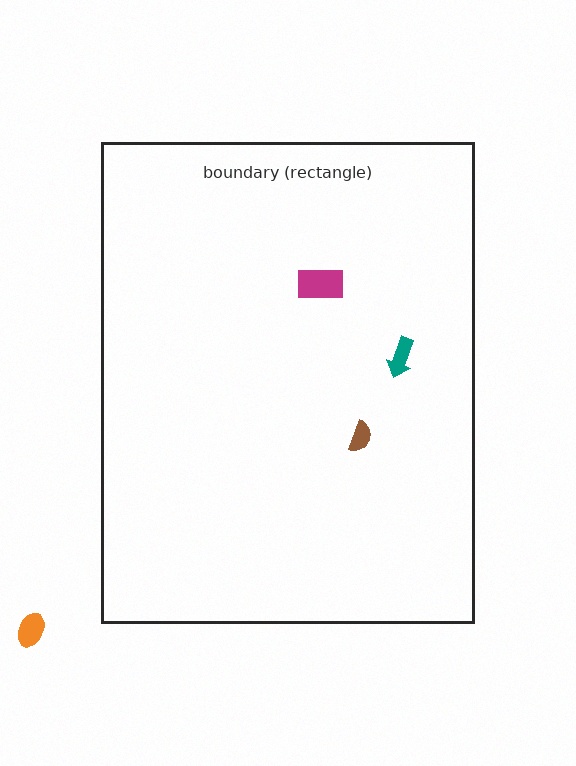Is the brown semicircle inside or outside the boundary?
Inside.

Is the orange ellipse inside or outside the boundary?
Outside.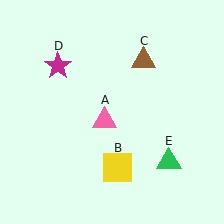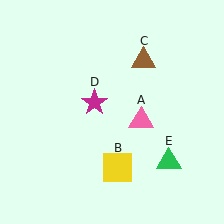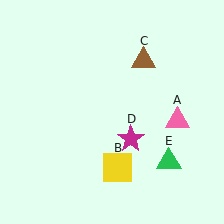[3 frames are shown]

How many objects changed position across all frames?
2 objects changed position: pink triangle (object A), magenta star (object D).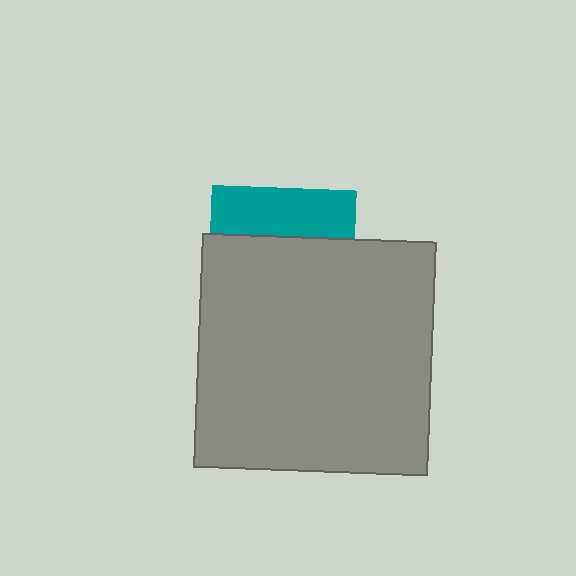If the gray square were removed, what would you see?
You would see the complete teal square.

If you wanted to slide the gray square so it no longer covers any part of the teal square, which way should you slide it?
Slide it down — that is the most direct way to separate the two shapes.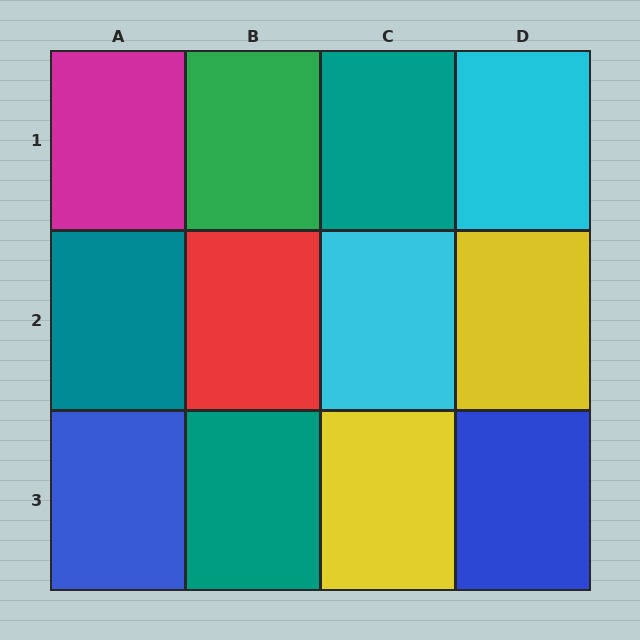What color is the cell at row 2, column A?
Teal.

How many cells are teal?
3 cells are teal.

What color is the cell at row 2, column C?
Cyan.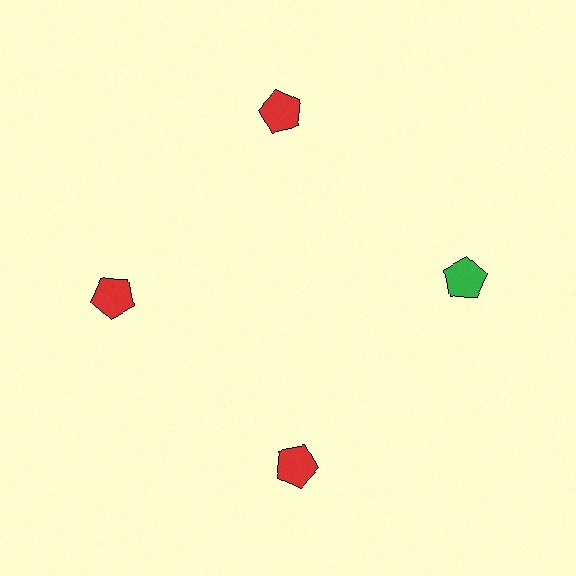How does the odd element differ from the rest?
It has a different color: green instead of red.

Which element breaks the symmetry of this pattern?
The green pentagon at roughly the 3 o'clock position breaks the symmetry. All other shapes are red pentagons.